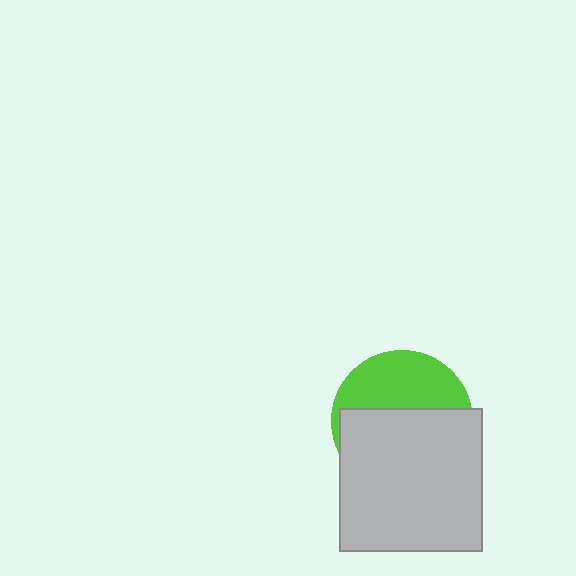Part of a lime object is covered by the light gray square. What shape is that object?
It is a circle.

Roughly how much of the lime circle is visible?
A small part of it is visible (roughly 40%).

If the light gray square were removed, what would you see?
You would see the complete lime circle.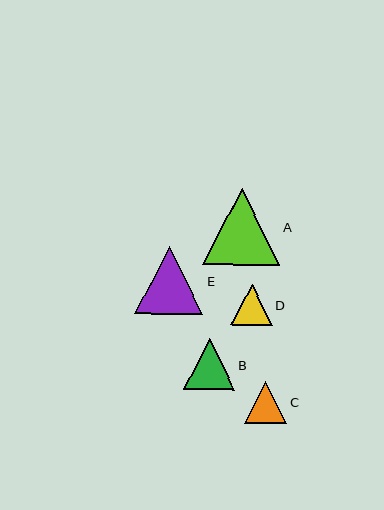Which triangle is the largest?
Triangle A is the largest with a size of approximately 77 pixels.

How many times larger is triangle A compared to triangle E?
Triangle A is approximately 1.1 times the size of triangle E.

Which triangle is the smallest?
Triangle D is the smallest with a size of approximately 42 pixels.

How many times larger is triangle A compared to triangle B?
Triangle A is approximately 1.5 times the size of triangle B.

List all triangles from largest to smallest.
From largest to smallest: A, E, B, C, D.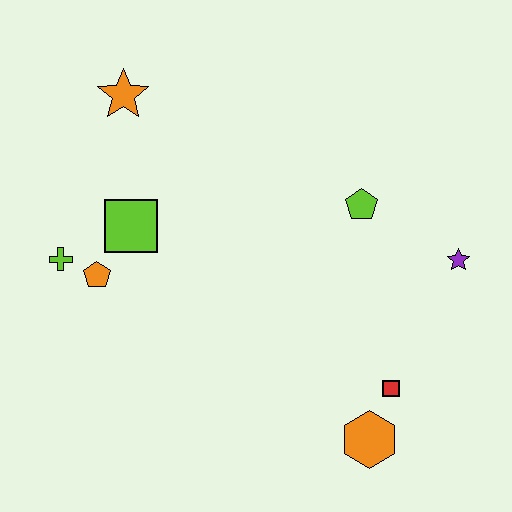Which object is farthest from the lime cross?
The purple star is farthest from the lime cross.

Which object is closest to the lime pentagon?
The purple star is closest to the lime pentagon.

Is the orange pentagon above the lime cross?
No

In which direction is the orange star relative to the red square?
The orange star is above the red square.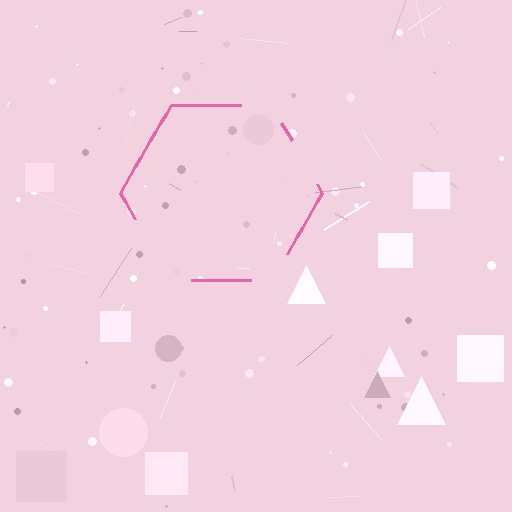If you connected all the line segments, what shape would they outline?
They would outline a hexagon.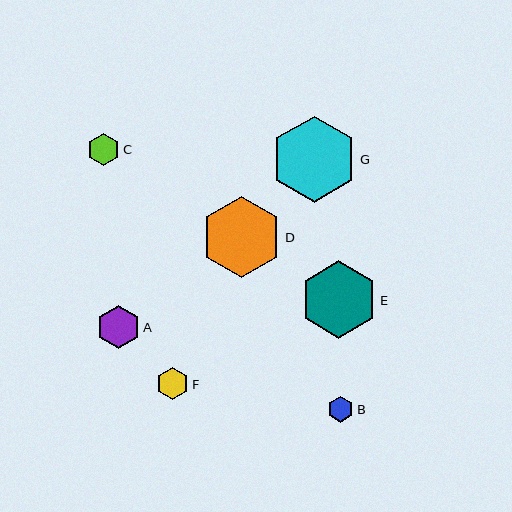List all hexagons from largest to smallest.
From largest to smallest: G, D, E, A, C, F, B.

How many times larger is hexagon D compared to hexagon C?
Hexagon D is approximately 2.5 times the size of hexagon C.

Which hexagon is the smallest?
Hexagon B is the smallest with a size of approximately 26 pixels.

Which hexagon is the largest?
Hexagon G is the largest with a size of approximately 87 pixels.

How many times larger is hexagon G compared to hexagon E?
Hexagon G is approximately 1.1 times the size of hexagon E.